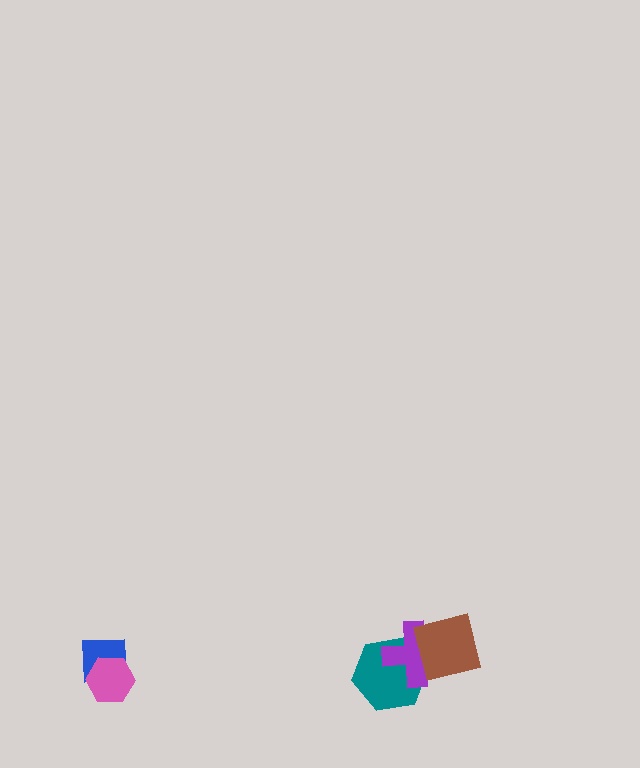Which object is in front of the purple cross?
The brown square is in front of the purple cross.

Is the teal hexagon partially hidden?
Yes, it is partially covered by another shape.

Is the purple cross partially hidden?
Yes, it is partially covered by another shape.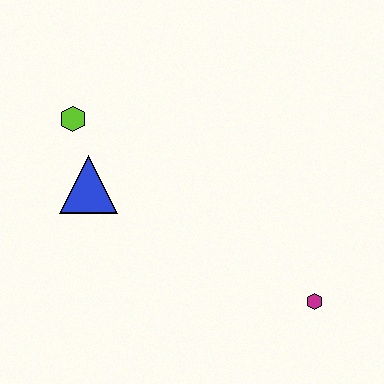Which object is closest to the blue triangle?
The lime hexagon is closest to the blue triangle.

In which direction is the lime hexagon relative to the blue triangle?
The lime hexagon is above the blue triangle.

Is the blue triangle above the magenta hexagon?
Yes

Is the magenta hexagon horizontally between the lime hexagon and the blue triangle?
No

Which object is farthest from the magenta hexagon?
The lime hexagon is farthest from the magenta hexagon.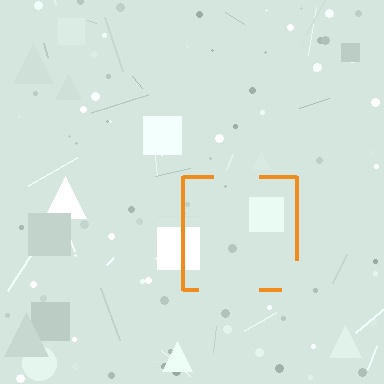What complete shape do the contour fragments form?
The contour fragments form a square.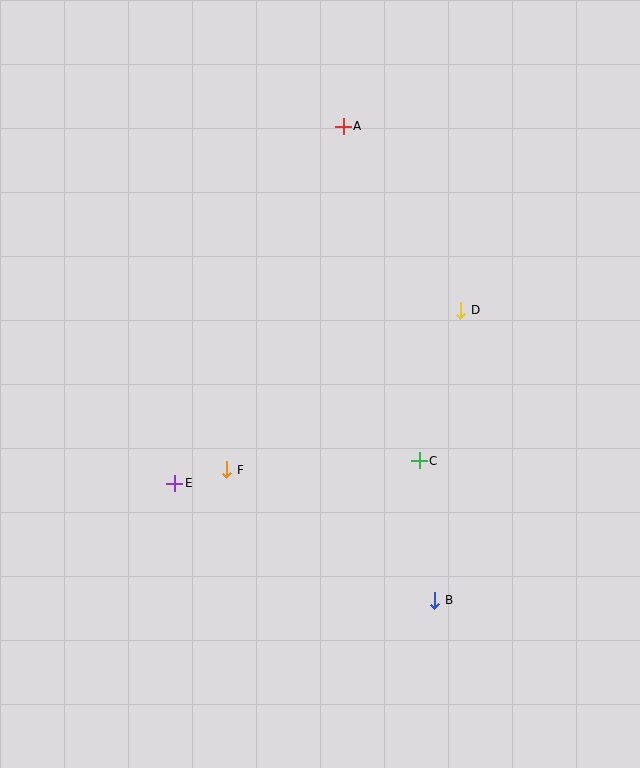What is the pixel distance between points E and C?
The distance between E and C is 245 pixels.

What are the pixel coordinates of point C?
Point C is at (419, 461).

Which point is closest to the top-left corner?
Point A is closest to the top-left corner.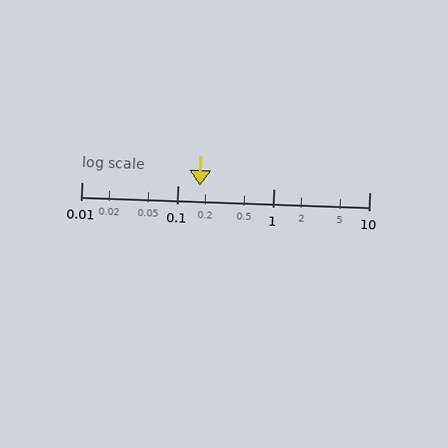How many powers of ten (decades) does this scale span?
The scale spans 3 decades, from 0.01 to 10.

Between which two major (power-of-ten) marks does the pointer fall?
The pointer is between 0.1 and 1.